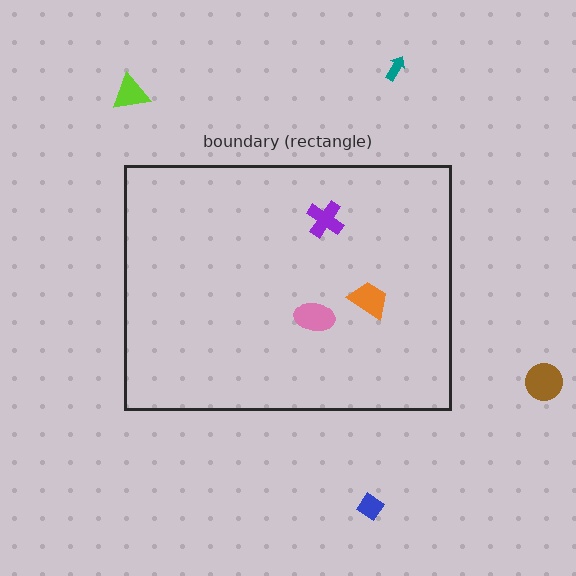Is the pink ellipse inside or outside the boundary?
Inside.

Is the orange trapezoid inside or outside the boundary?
Inside.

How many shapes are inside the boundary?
3 inside, 4 outside.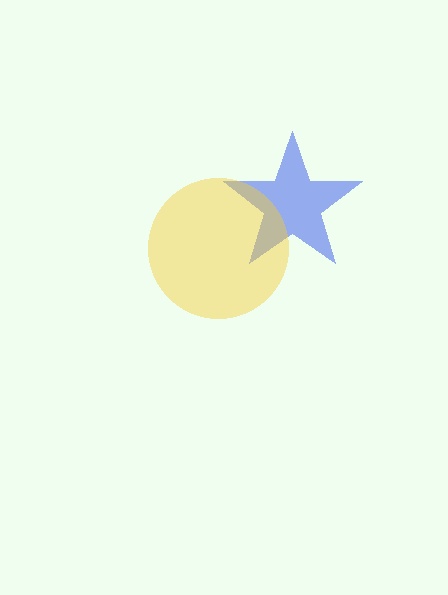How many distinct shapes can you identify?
There are 2 distinct shapes: a blue star, a yellow circle.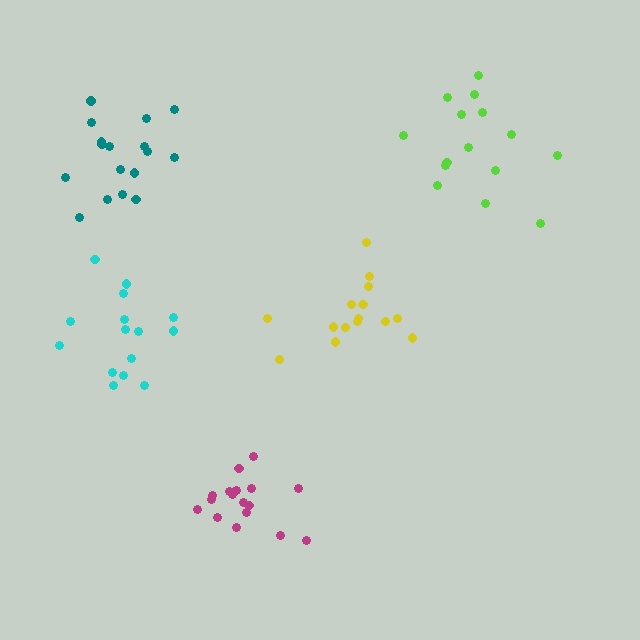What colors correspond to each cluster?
The clusters are colored: yellow, magenta, teal, cyan, lime.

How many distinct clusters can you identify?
There are 5 distinct clusters.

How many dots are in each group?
Group 1: 15 dots, Group 2: 17 dots, Group 3: 17 dots, Group 4: 15 dots, Group 5: 15 dots (79 total).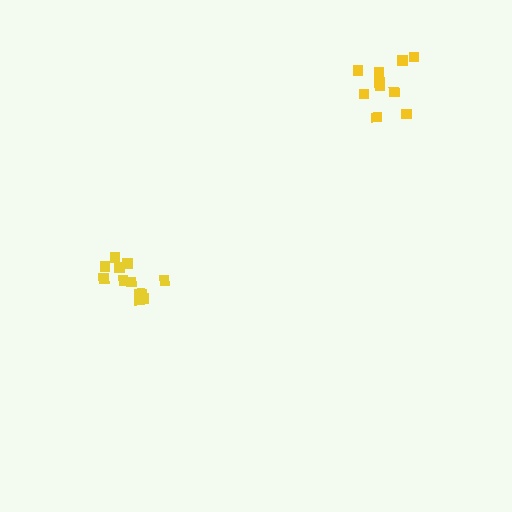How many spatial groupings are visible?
There are 2 spatial groupings.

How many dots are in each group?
Group 1: 12 dots, Group 2: 10 dots (22 total).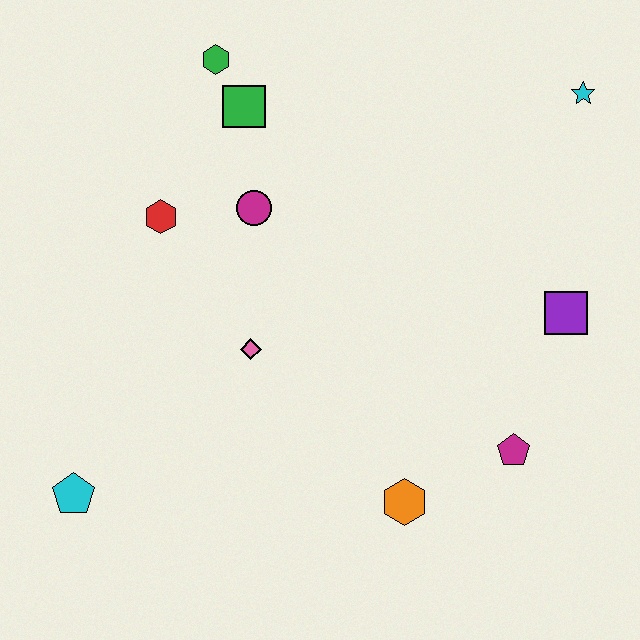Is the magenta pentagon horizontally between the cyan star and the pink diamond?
Yes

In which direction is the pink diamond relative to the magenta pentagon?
The pink diamond is to the left of the magenta pentagon.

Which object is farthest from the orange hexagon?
The green hexagon is farthest from the orange hexagon.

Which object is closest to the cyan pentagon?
The pink diamond is closest to the cyan pentagon.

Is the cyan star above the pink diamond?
Yes